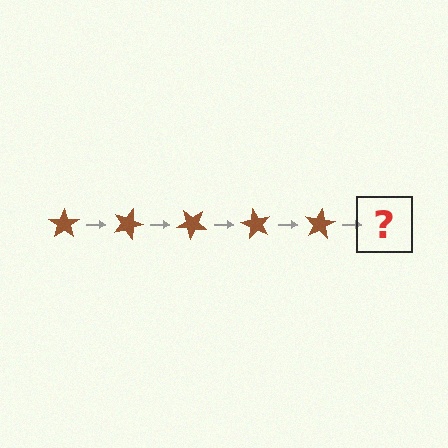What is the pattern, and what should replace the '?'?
The pattern is that the star rotates 20 degrees each step. The '?' should be a brown star rotated 100 degrees.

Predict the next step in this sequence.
The next step is a brown star rotated 100 degrees.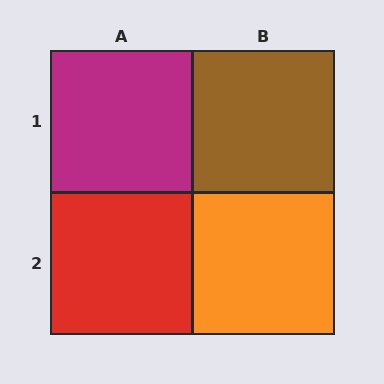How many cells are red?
1 cell is red.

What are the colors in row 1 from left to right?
Magenta, brown.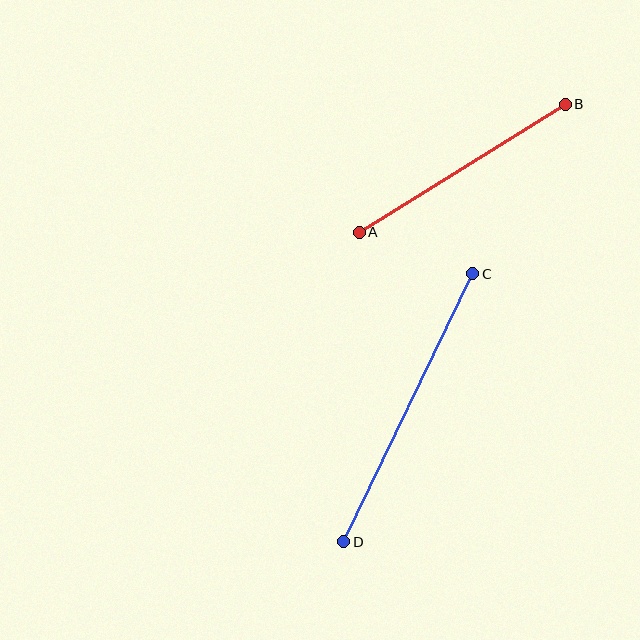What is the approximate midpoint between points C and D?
The midpoint is at approximately (408, 408) pixels.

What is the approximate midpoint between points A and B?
The midpoint is at approximately (462, 168) pixels.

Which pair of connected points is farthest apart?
Points C and D are farthest apart.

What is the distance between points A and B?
The distance is approximately 242 pixels.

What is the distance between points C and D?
The distance is approximately 297 pixels.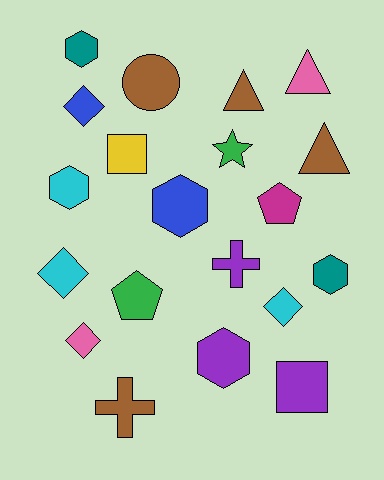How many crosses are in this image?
There are 2 crosses.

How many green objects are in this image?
There are 2 green objects.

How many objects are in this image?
There are 20 objects.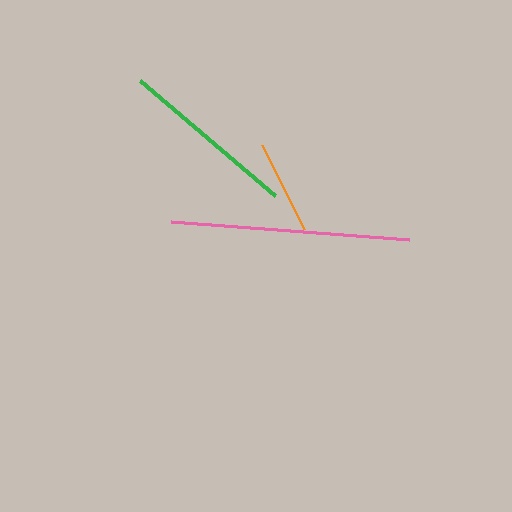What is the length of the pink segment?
The pink segment is approximately 239 pixels long.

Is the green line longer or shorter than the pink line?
The pink line is longer than the green line.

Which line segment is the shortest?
The orange line is the shortest at approximately 94 pixels.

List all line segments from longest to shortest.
From longest to shortest: pink, green, orange.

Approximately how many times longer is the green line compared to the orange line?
The green line is approximately 1.9 times the length of the orange line.